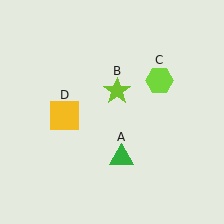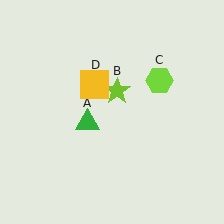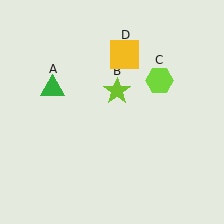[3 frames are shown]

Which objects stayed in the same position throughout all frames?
Lime star (object B) and lime hexagon (object C) remained stationary.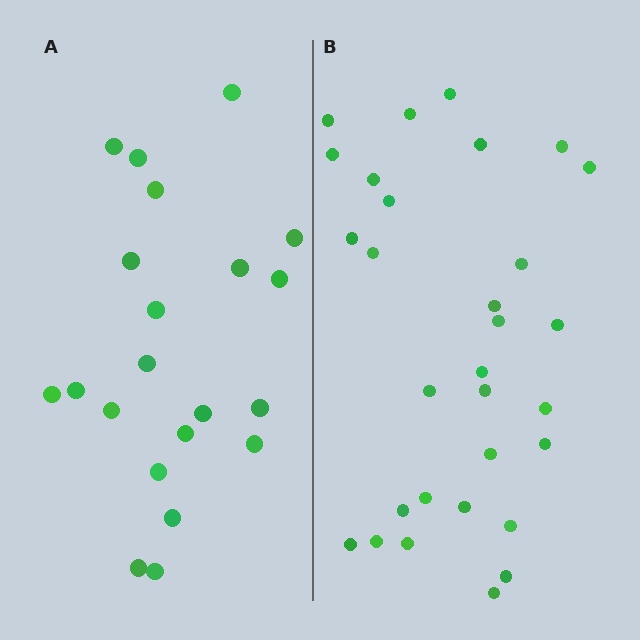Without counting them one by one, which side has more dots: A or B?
Region B (the right region) has more dots.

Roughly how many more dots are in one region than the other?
Region B has roughly 8 or so more dots than region A.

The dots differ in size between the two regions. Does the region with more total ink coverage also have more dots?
No. Region A has more total ink coverage because its dots are larger, but region B actually contains more individual dots. Total area can be misleading — the number of items is what matters here.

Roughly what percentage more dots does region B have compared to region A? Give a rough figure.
About 45% more.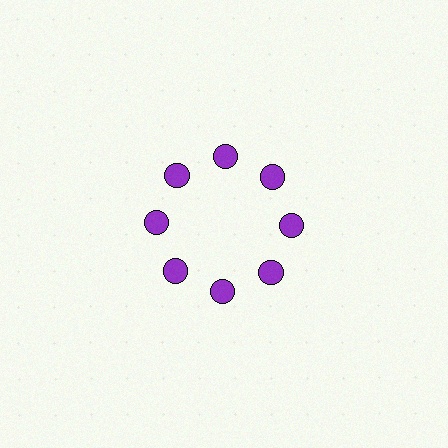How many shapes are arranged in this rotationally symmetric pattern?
There are 8 shapes, arranged in 8 groups of 1.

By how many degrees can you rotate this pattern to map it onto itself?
The pattern maps onto itself every 45 degrees of rotation.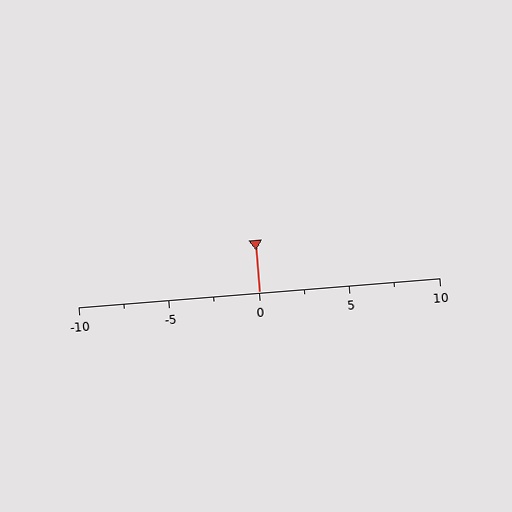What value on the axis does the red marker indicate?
The marker indicates approximately 0.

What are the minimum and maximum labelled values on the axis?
The axis runs from -10 to 10.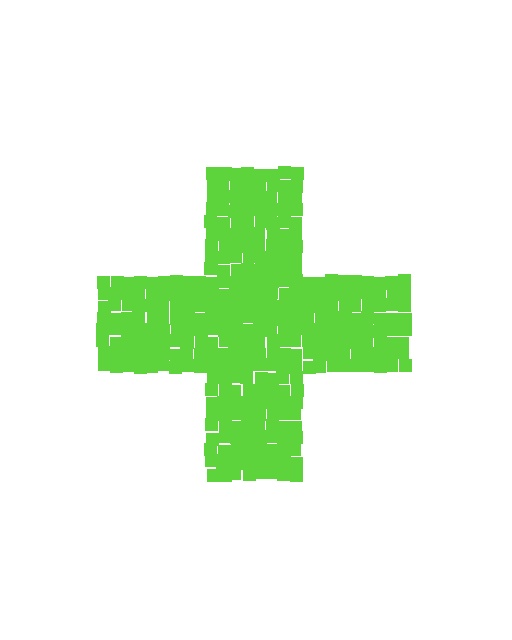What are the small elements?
The small elements are squares.